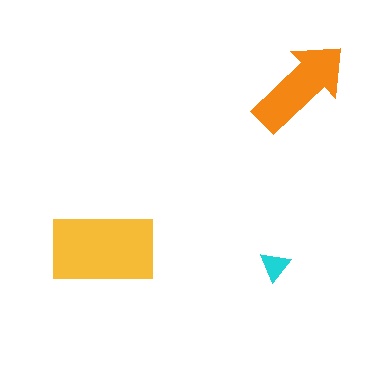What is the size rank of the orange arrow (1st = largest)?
2nd.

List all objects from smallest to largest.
The cyan triangle, the orange arrow, the yellow rectangle.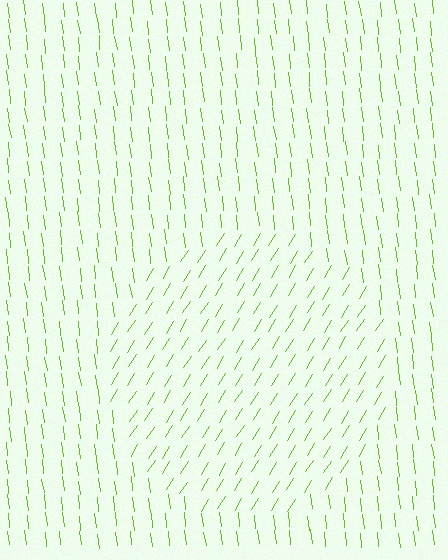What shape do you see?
I see a circle.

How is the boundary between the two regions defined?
The boundary is defined purely by a change in line orientation (approximately 39 degrees difference). All lines are the same color and thickness.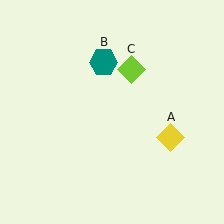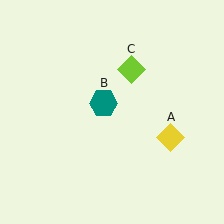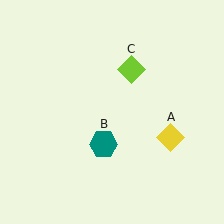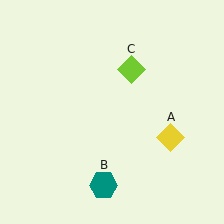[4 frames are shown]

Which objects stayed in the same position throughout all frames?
Yellow diamond (object A) and lime diamond (object C) remained stationary.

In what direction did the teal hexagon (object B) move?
The teal hexagon (object B) moved down.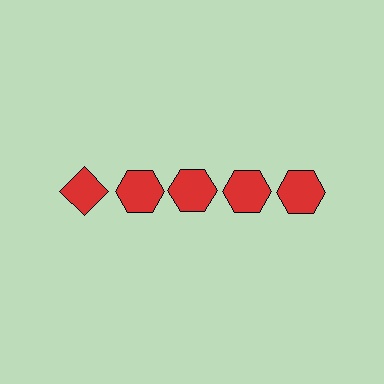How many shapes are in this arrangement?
There are 5 shapes arranged in a grid pattern.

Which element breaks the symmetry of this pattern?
The red diamond in the top row, leftmost column breaks the symmetry. All other shapes are red hexagons.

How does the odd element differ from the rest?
It has a different shape: diamond instead of hexagon.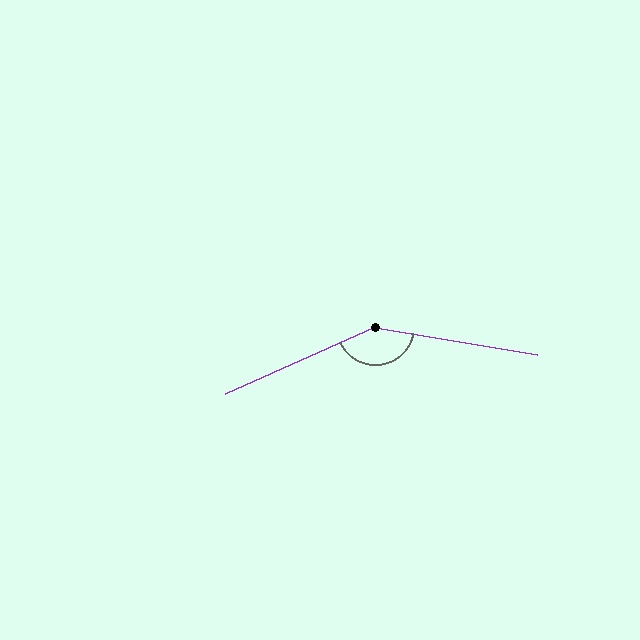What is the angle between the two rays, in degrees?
Approximately 146 degrees.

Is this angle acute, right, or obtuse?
It is obtuse.